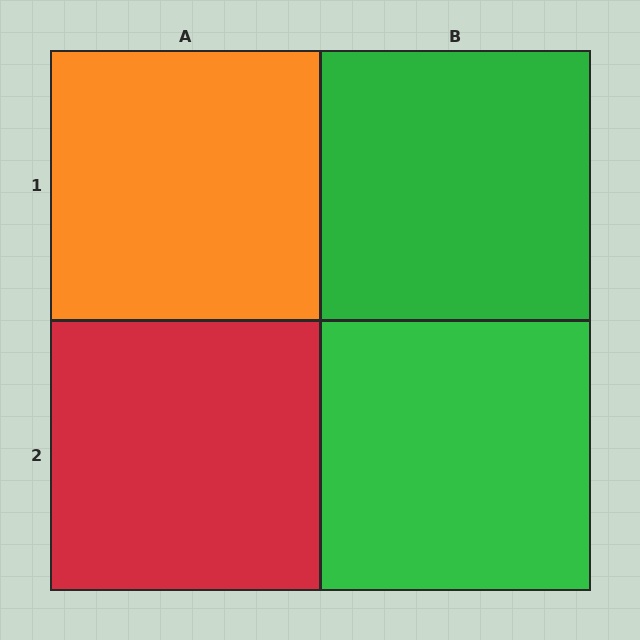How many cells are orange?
1 cell is orange.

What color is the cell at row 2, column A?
Red.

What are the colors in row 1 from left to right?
Orange, green.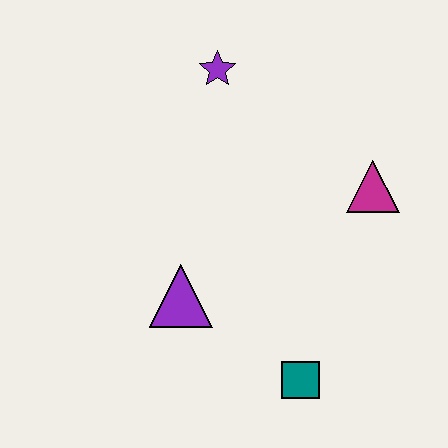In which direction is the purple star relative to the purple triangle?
The purple star is above the purple triangle.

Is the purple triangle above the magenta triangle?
No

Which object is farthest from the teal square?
The purple star is farthest from the teal square.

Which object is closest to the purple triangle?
The teal square is closest to the purple triangle.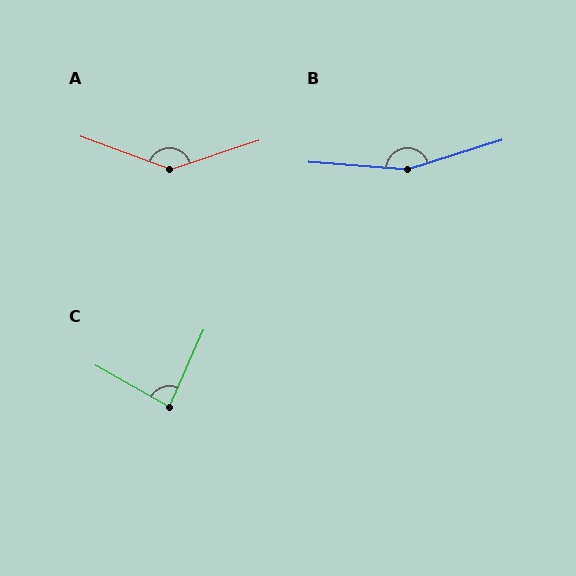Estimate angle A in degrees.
Approximately 142 degrees.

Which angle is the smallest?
C, at approximately 85 degrees.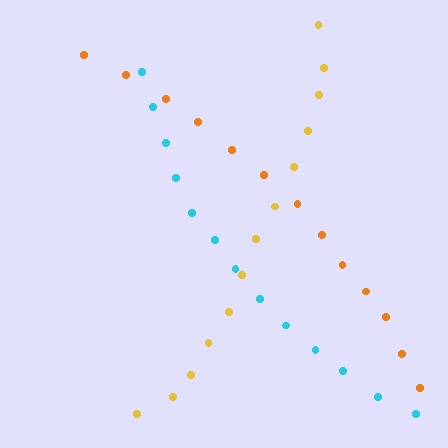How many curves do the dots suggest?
There are 3 distinct paths.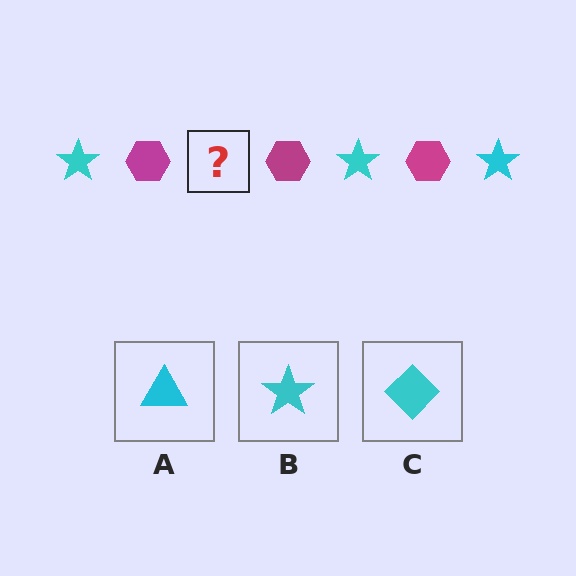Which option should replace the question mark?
Option B.